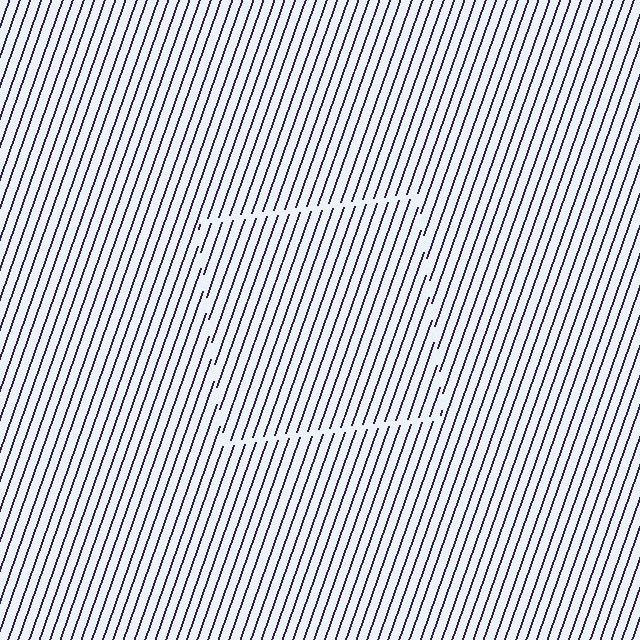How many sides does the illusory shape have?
4 sides — the line-ends trace a square.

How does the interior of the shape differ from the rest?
The interior of the shape contains the same grating, shifted by half a period — the contour is defined by the phase discontinuity where line-ends from the inner and outer gratings abut.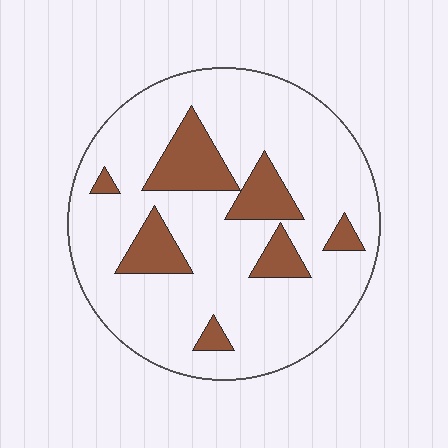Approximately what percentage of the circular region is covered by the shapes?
Approximately 20%.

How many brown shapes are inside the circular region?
7.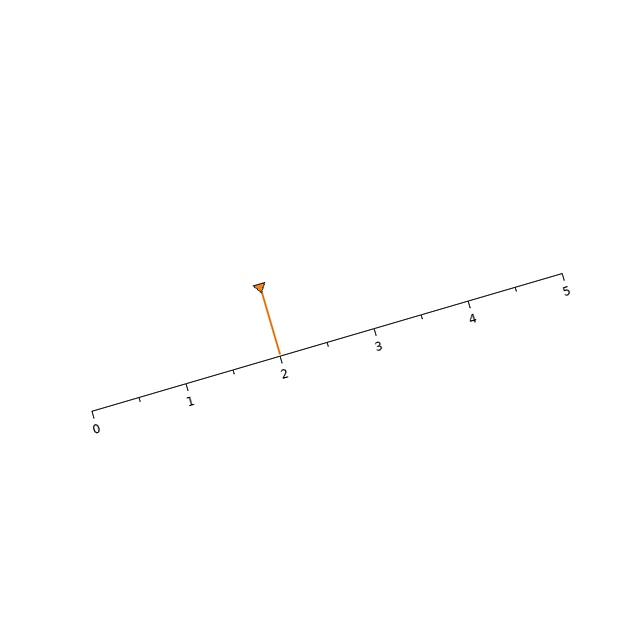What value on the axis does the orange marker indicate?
The marker indicates approximately 2.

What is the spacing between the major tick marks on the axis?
The major ticks are spaced 1 apart.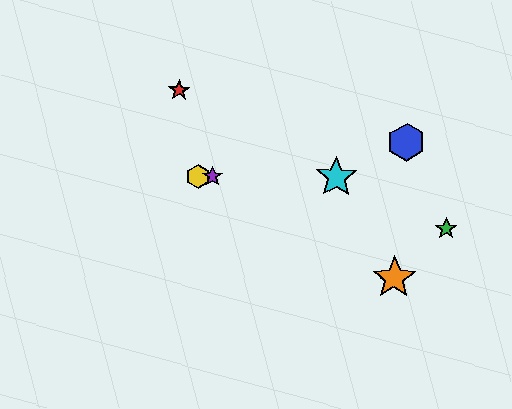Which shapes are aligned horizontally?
The yellow hexagon, the purple star, the cyan star are aligned horizontally.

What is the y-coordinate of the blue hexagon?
The blue hexagon is at y≈142.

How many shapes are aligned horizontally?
3 shapes (the yellow hexagon, the purple star, the cyan star) are aligned horizontally.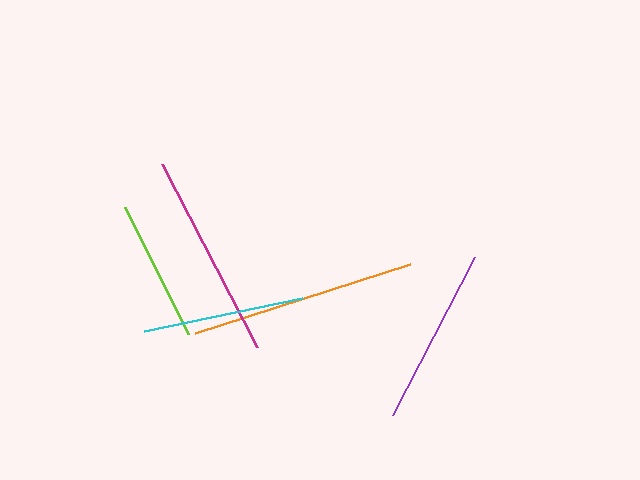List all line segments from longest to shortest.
From longest to shortest: orange, magenta, purple, cyan, lime.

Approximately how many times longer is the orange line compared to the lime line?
The orange line is approximately 1.6 times the length of the lime line.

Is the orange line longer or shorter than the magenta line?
The orange line is longer than the magenta line.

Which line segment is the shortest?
The lime line is the shortest at approximately 142 pixels.